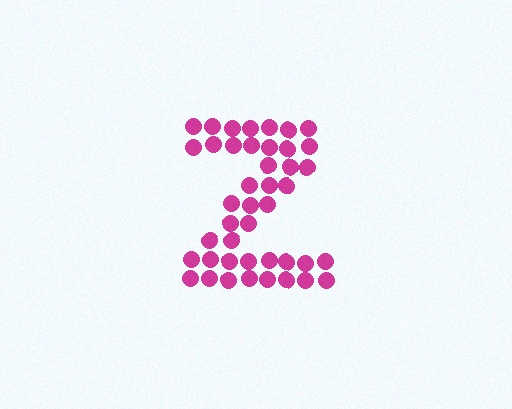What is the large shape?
The large shape is the letter Z.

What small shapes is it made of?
It is made of small circles.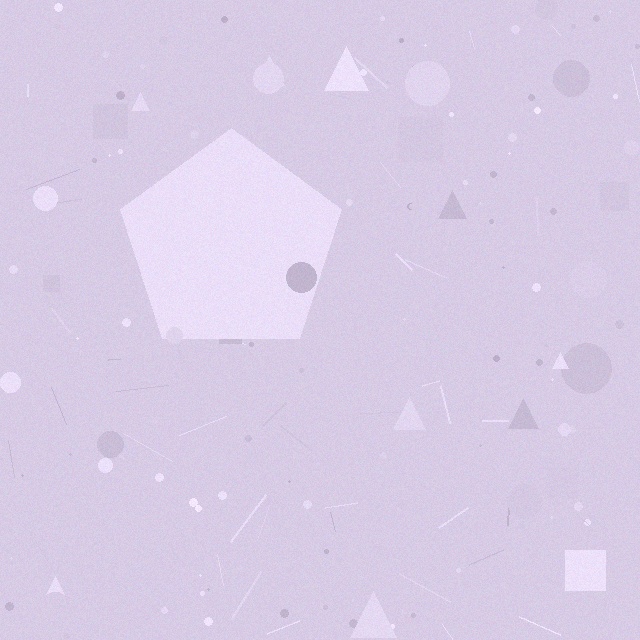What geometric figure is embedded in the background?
A pentagon is embedded in the background.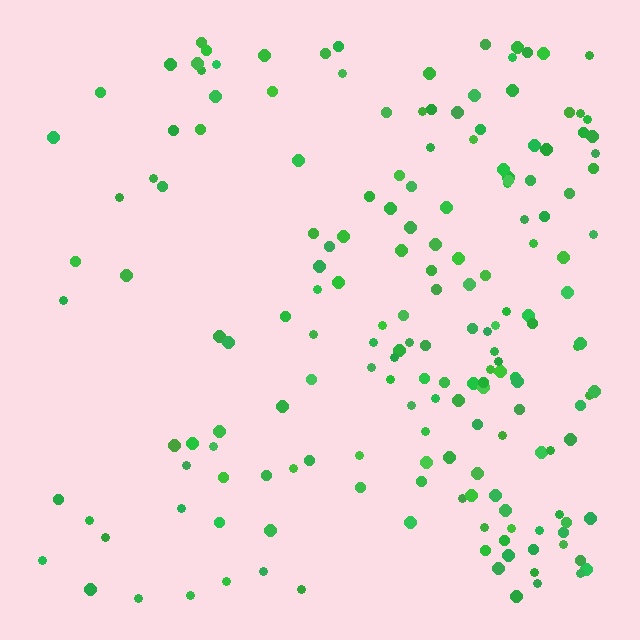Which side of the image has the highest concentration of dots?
The right.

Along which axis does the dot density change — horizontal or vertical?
Horizontal.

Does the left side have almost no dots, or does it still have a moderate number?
Still a moderate number, just noticeably fewer than the right.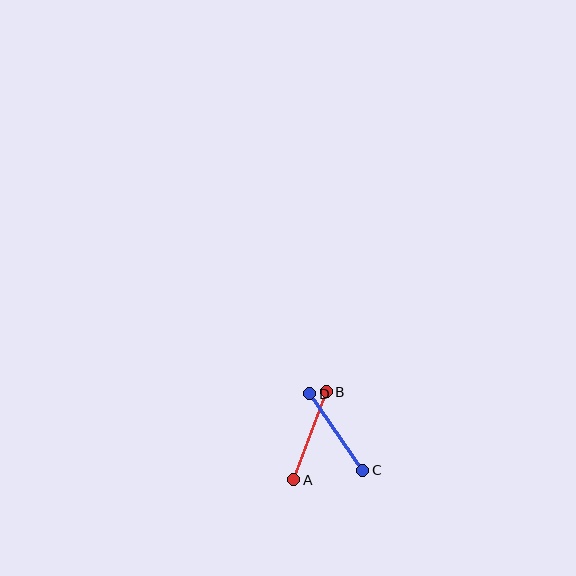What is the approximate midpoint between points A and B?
The midpoint is at approximately (310, 436) pixels.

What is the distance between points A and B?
The distance is approximately 94 pixels.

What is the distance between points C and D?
The distance is approximately 93 pixels.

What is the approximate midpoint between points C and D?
The midpoint is at approximately (336, 432) pixels.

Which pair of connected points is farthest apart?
Points A and B are farthest apart.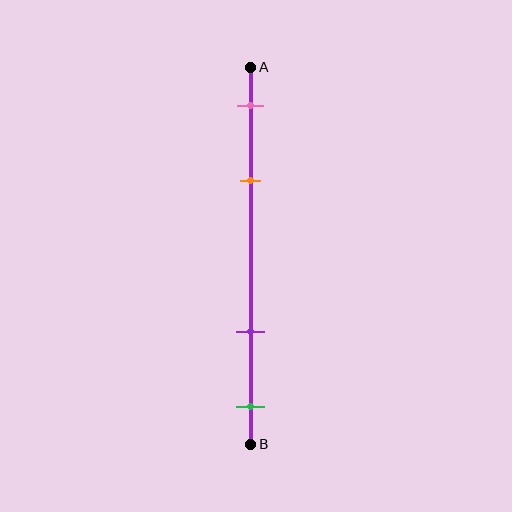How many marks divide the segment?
There are 4 marks dividing the segment.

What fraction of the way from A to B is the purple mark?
The purple mark is approximately 70% (0.7) of the way from A to B.